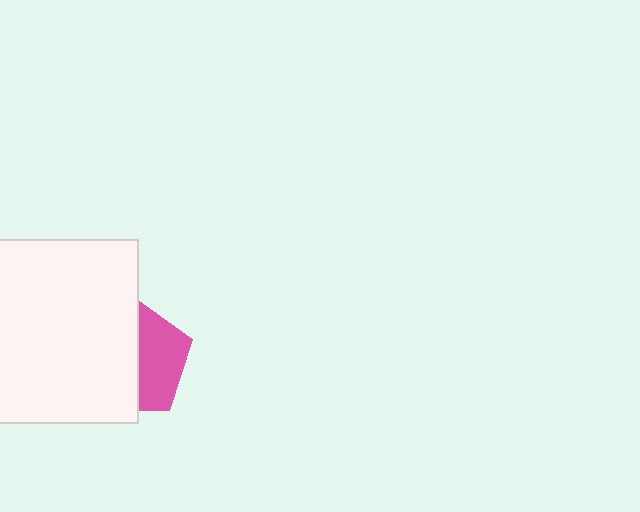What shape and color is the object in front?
The object in front is a white square.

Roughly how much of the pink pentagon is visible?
A small part of it is visible (roughly 41%).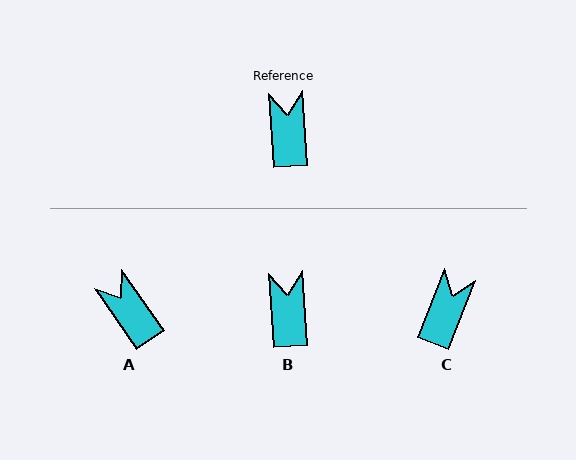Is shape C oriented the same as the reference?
No, it is off by about 25 degrees.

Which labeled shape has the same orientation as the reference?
B.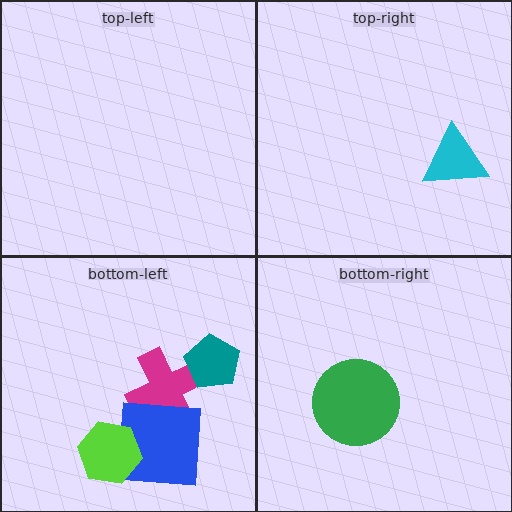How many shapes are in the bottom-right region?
1.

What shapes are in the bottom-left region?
The magenta cross, the blue square, the lime hexagon, the teal pentagon.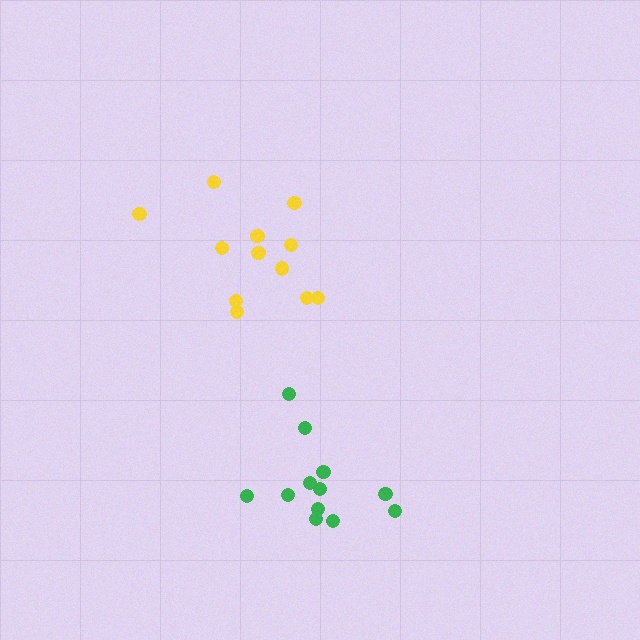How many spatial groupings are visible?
There are 2 spatial groupings.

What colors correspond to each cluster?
The clusters are colored: yellow, green.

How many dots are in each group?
Group 1: 12 dots, Group 2: 12 dots (24 total).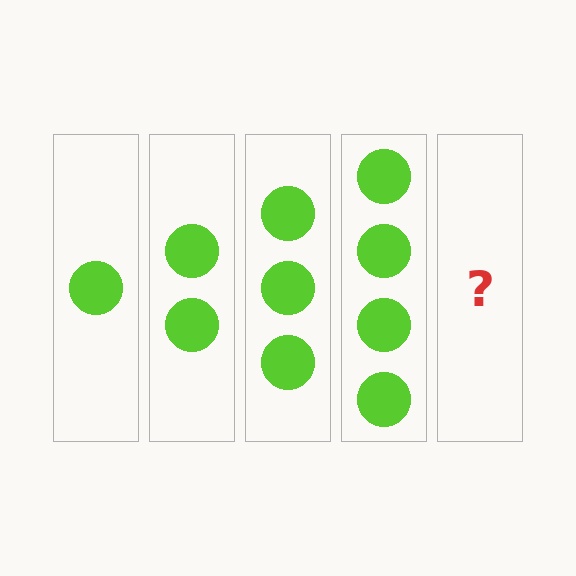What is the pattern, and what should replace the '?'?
The pattern is that each step adds one more circle. The '?' should be 5 circles.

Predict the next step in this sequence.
The next step is 5 circles.